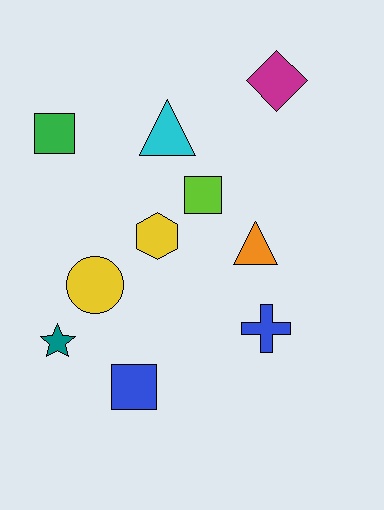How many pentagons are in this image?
There are no pentagons.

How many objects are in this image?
There are 10 objects.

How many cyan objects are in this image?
There is 1 cyan object.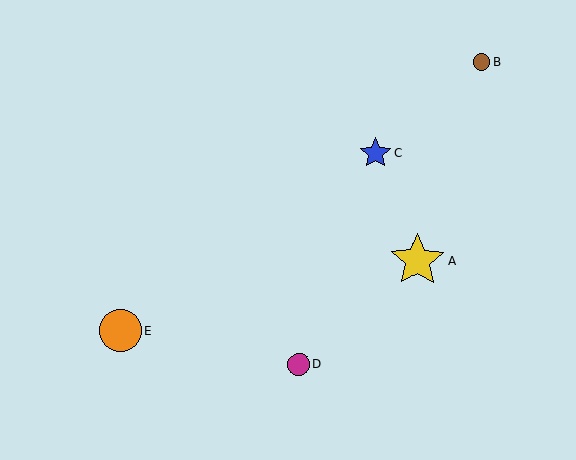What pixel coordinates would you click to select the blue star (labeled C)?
Click at (376, 154) to select the blue star C.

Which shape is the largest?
The yellow star (labeled A) is the largest.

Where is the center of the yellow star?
The center of the yellow star is at (418, 260).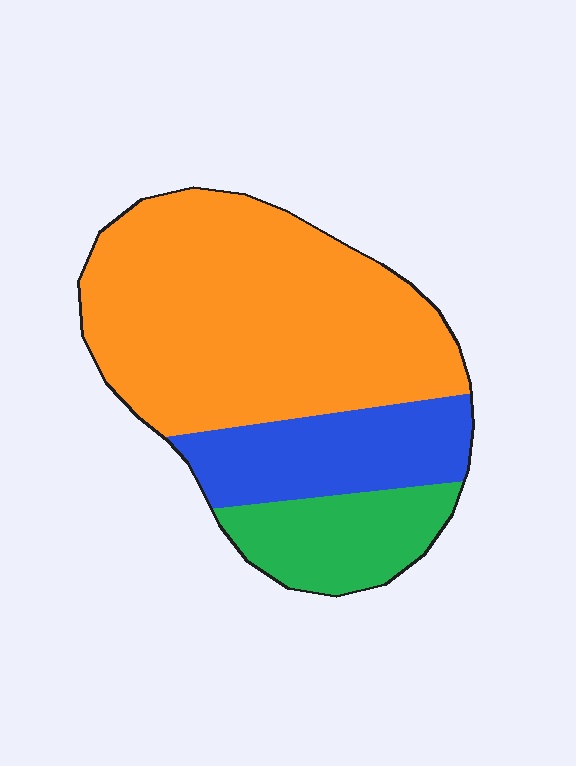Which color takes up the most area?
Orange, at roughly 60%.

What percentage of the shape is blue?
Blue takes up about one fifth (1/5) of the shape.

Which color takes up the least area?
Green, at roughly 15%.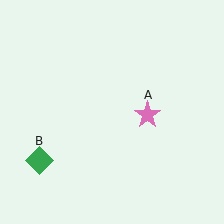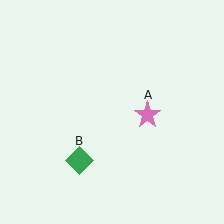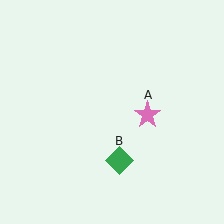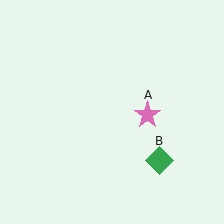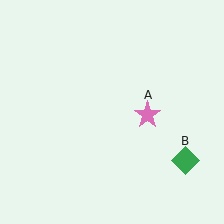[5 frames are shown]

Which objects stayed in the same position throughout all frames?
Pink star (object A) remained stationary.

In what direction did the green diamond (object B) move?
The green diamond (object B) moved right.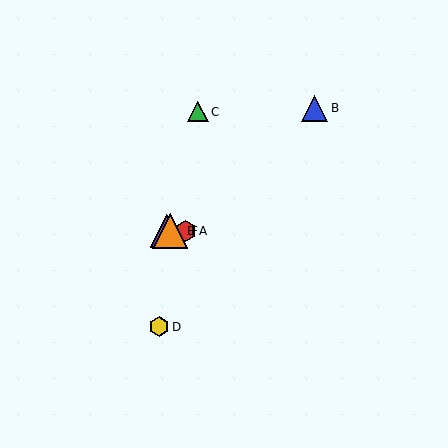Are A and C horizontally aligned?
No, A is at y≈231 and C is at y≈112.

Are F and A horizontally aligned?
Yes, both are at y≈231.